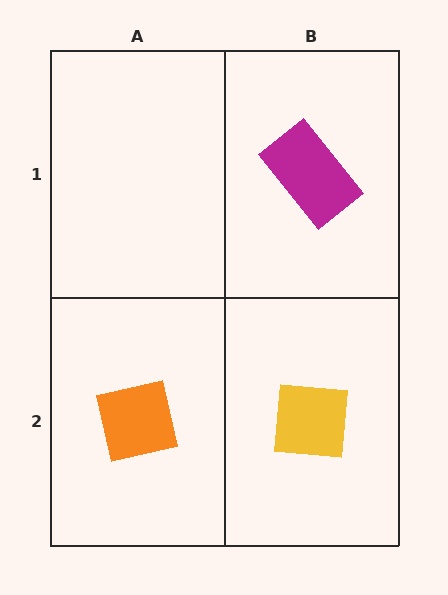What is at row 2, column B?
A yellow square.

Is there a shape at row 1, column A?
No, that cell is empty.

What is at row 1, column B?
A magenta rectangle.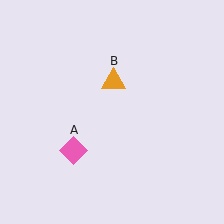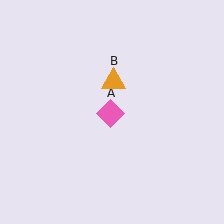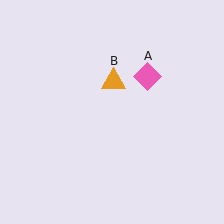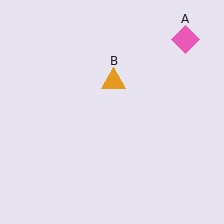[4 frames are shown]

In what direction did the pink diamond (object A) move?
The pink diamond (object A) moved up and to the right.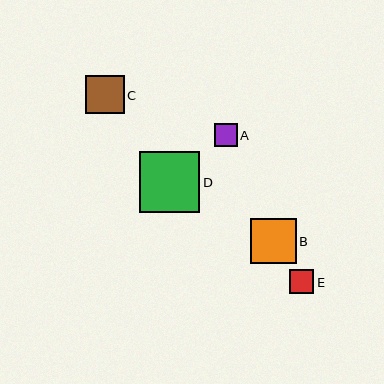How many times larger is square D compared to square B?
Square D is approximately 1.3 times the size of square B.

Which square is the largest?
Square D is the largest with a size of approximately 61 pixels.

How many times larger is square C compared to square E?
Square C is approximately 1.6 times the size of square E.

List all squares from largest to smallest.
From largest to smallest: D, B, C, E, A.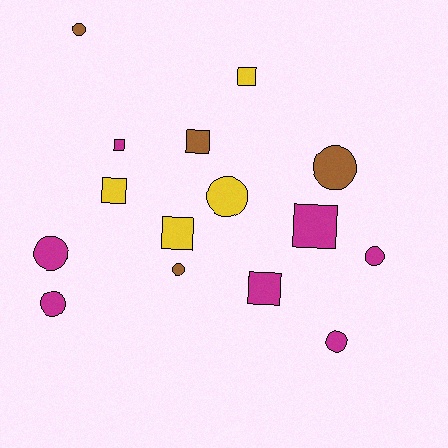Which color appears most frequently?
Magenta, with 7 objects.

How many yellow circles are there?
There is 1 yellow circle.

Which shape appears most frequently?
Circle, with 8 objects.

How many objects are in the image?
There are 15 objects.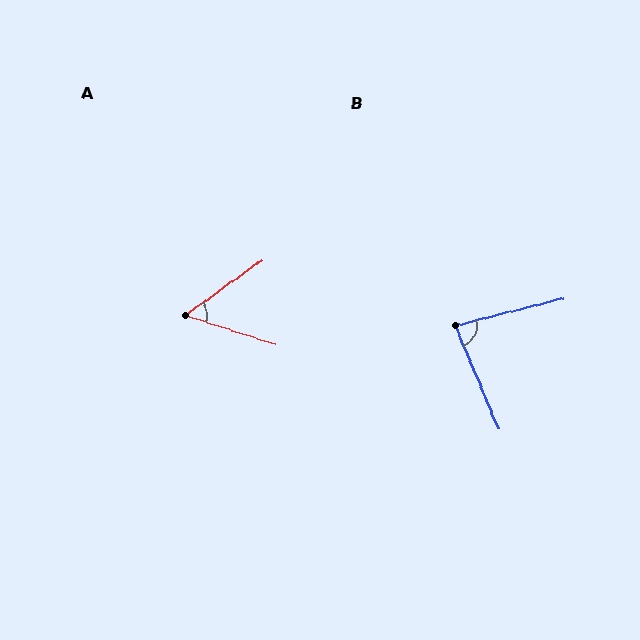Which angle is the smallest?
A, at approximately 54 degrees.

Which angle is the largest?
B, at approximately 82 degrees.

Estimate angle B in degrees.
Approximately 82 degrees.